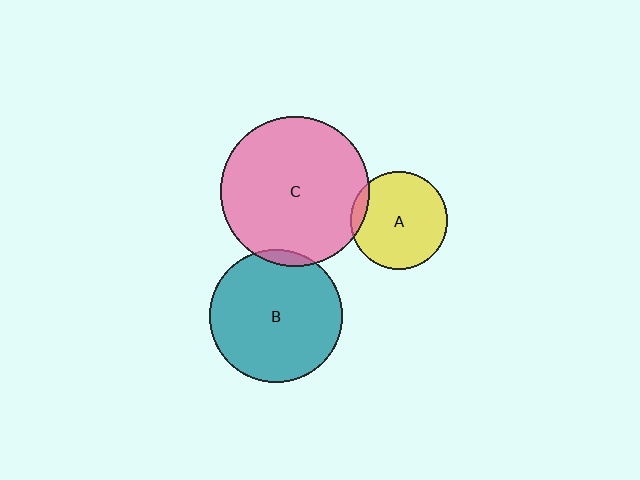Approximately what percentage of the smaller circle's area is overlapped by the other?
Approximately 5%.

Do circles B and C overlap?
Yes.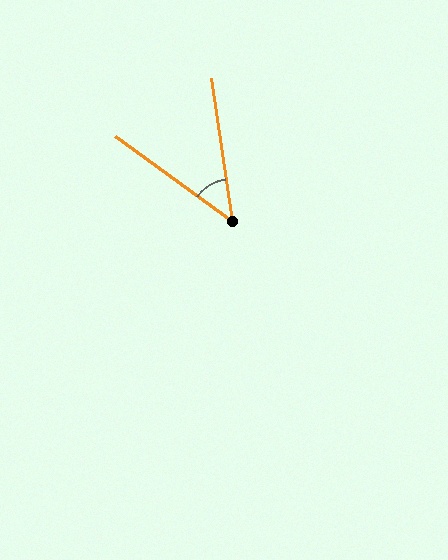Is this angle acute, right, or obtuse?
It is acute.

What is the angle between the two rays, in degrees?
Approximately 46 degrees.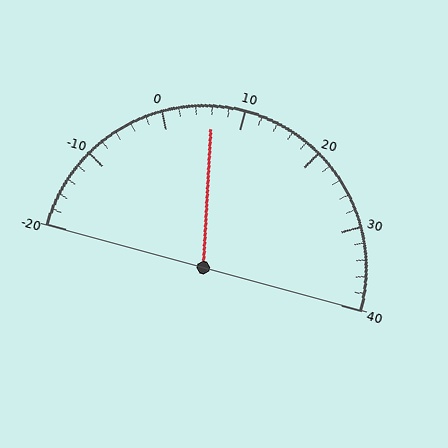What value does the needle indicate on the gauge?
The needle indicates approximately 6.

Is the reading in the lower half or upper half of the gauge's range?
The reading is in the lower half of the range (-20 to 40).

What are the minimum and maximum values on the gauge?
The gauge ranges from -20 to 40.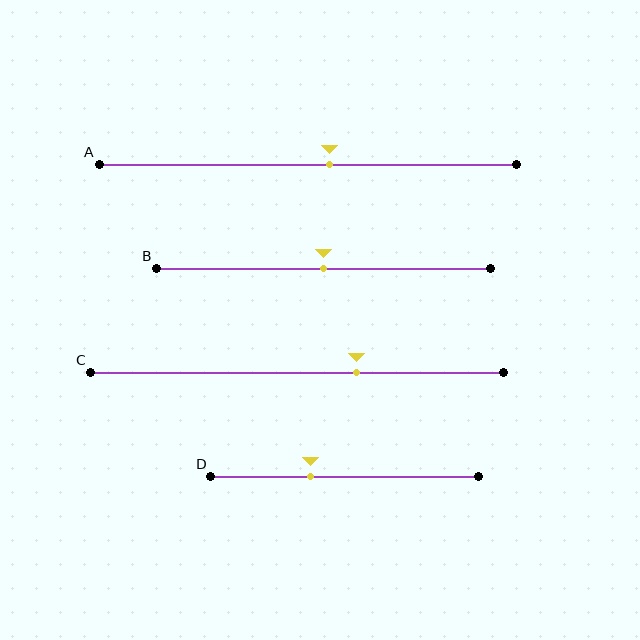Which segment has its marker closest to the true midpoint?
Segment B has its marker closest to the true midpoint.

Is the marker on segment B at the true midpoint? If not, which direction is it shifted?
Yes, the marker on segment B is at the true midpoint.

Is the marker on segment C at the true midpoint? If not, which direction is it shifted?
No, the marker on segment C is shifted to the right by about 14% of the segment length.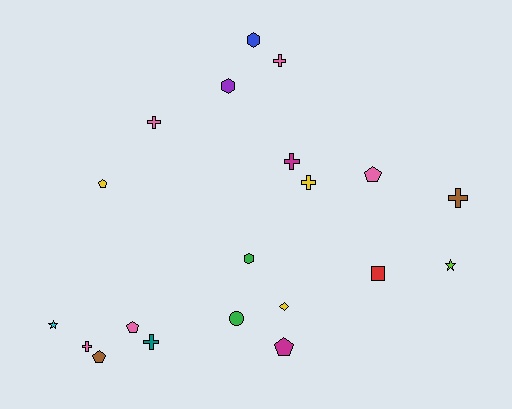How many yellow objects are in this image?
There are 3 yellow objects.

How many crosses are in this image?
There are 7 crosses.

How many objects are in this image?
There are 20 objects.